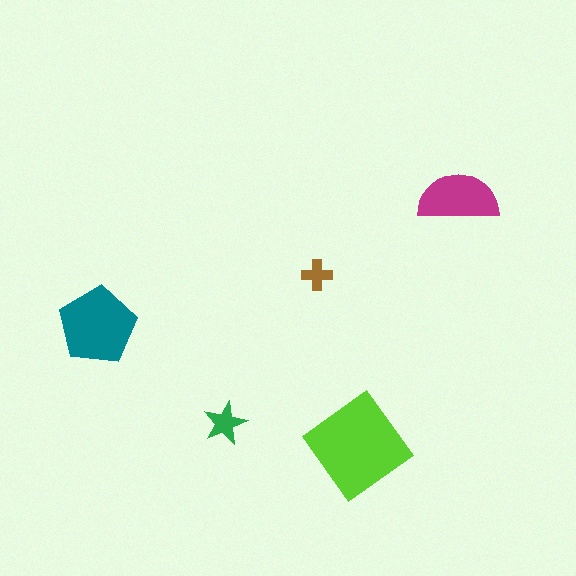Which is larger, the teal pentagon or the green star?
The teal pentagon.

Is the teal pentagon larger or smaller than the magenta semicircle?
Larger.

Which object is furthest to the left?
The teal pentagon is leftmost.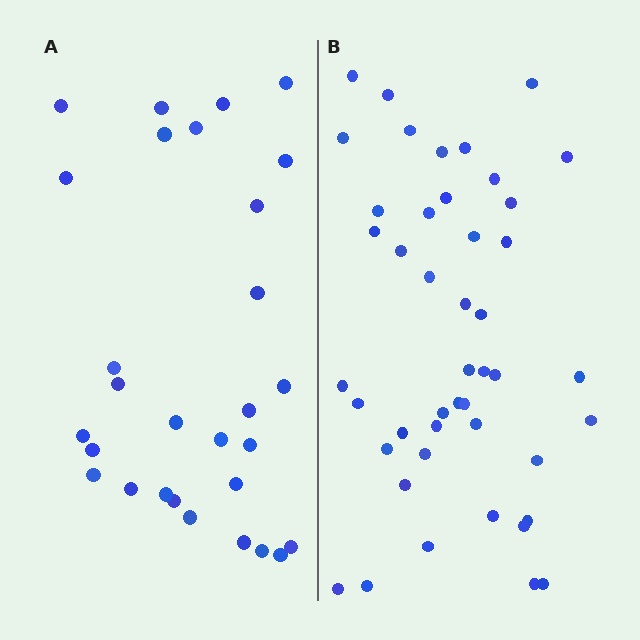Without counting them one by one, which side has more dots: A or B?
Region B (the right region) has more dots.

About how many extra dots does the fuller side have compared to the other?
Region B has approximately 15 more dots than region A.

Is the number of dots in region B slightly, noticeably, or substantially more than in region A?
Region B has substantially more. The ratio is roughly 1.6 to 1.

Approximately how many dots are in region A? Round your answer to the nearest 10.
About 30 dots. (The exact count is 29, which rounds to 30.)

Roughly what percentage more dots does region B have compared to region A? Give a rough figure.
About 55% more.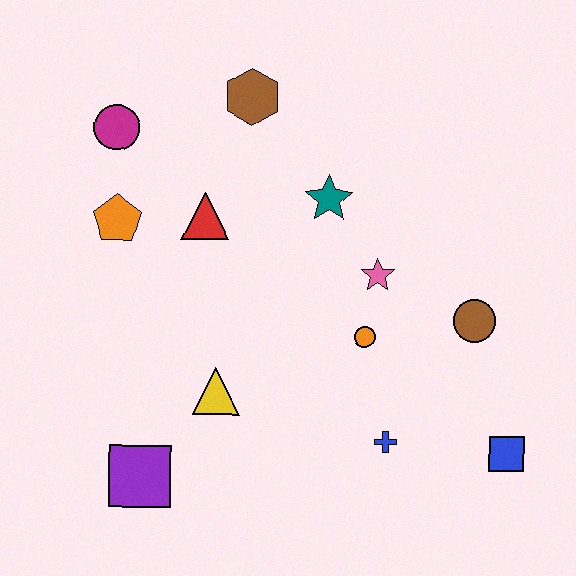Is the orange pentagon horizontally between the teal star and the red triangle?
No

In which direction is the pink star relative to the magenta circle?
The pink star is to the right of the magenta circle.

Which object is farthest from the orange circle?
The magenta circle is farthest from the orange circle.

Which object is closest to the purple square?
The yellow triangle is closest to the purple square.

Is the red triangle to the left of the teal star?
Yes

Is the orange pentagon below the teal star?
Yes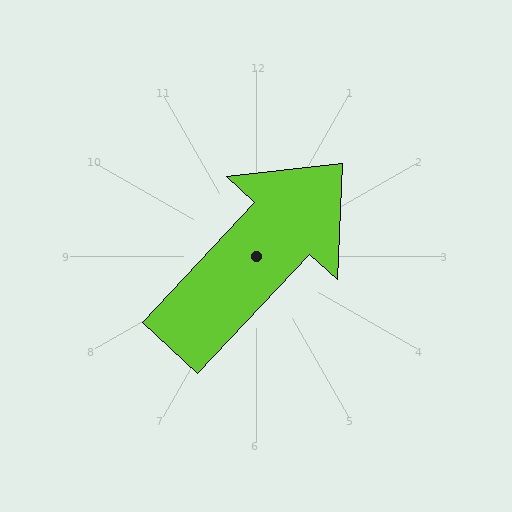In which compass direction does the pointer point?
Northeast.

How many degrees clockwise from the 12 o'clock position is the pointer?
Approximately 43 degrees.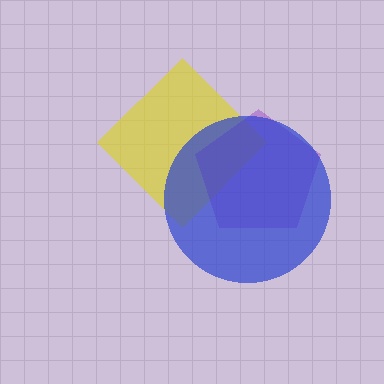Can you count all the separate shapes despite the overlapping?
Yes, there are 3 separate shapes.